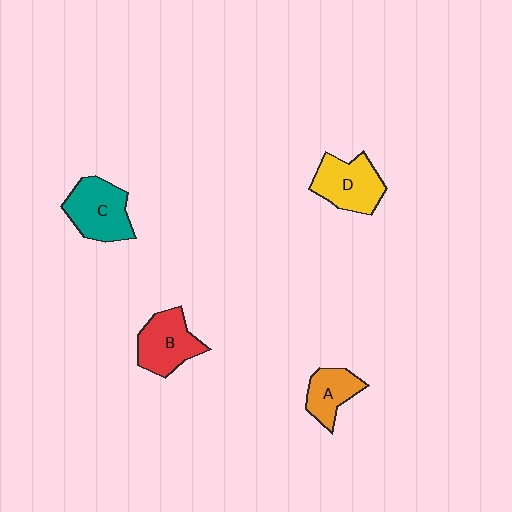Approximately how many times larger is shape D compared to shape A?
Approximately 1.4 times.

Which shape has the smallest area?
Shape A (orange).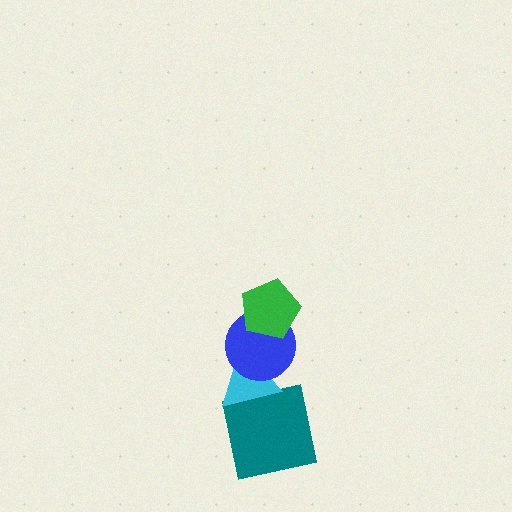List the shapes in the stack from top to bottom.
From top to bottom: the green pentagon, the blue circle, the cyan triangle, the teal square.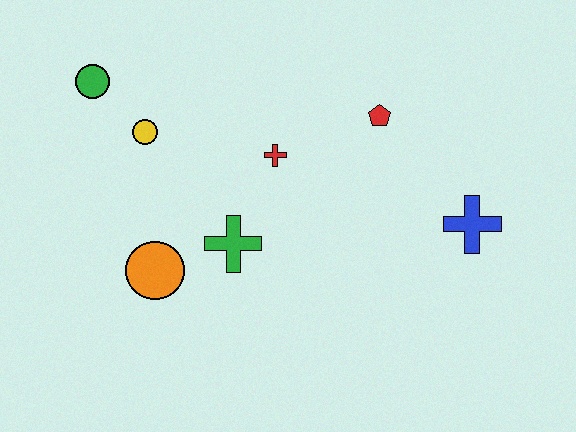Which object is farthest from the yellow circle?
The blue cross is farthest from the yellow circle.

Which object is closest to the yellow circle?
The green circle is closest to the yellow circle.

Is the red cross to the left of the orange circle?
No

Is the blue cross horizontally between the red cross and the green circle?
No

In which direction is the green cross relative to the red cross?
The green cross is below the red cross.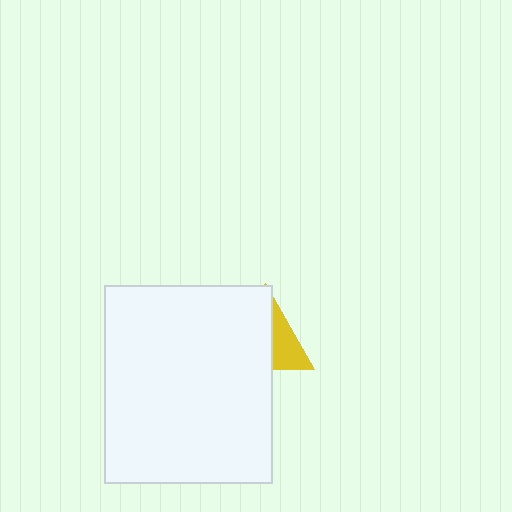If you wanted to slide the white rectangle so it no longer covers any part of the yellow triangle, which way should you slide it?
Slide it left — that is the most direct way to separate the two shapes.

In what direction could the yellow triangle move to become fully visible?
The yellow triangle could move right. That would shift it out from behind the white rectangle entirely.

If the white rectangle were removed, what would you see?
You would see the complete yellow triangle.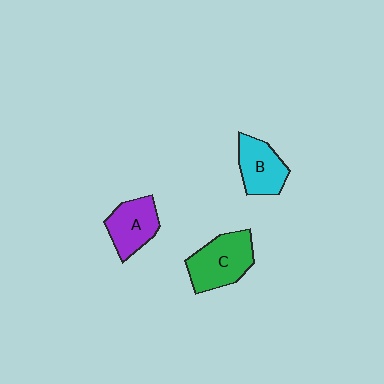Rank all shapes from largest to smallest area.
From largest to smallest: C (green), A (purple), B (cyan).